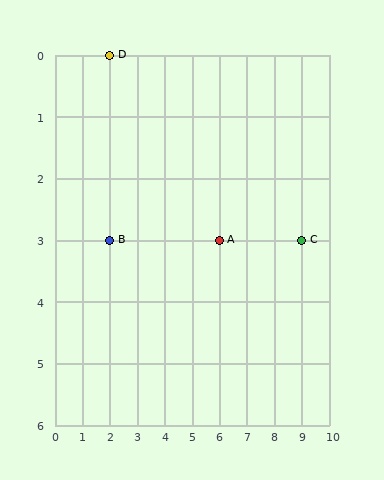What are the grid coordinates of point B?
Point B is at grid coordinates (2, 3).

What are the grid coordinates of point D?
Point D is at grid coordinates (2, 0).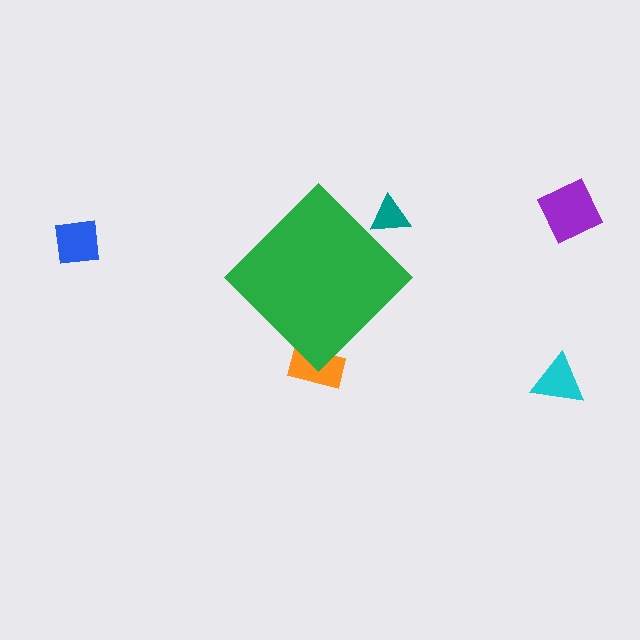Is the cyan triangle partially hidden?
No, the cyan triangle is fully visible.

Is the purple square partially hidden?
No, the purple square is fully visible.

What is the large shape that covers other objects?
A green diamond.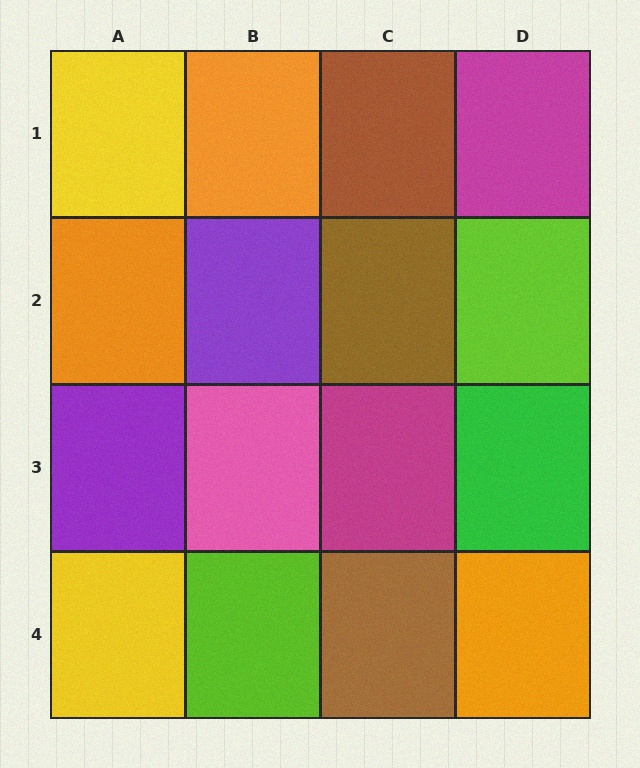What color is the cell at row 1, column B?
Orange.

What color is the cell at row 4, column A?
Yellow.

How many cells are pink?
1 cell is pink.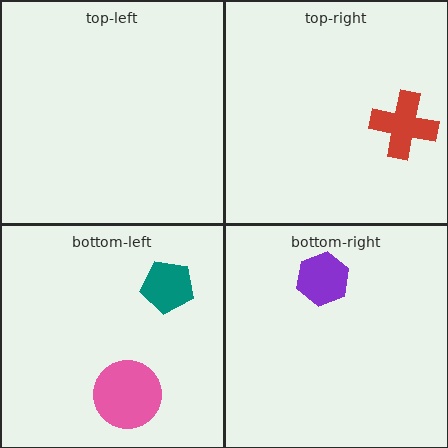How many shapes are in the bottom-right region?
1.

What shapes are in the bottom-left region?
The teal pentagon, the pink circle.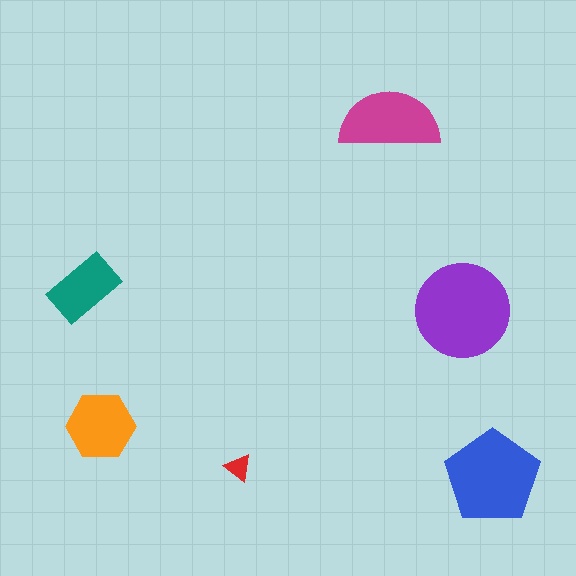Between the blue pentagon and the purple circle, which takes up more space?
The purple circle.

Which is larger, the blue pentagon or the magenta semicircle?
The blue pentagon.